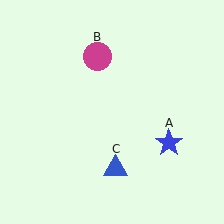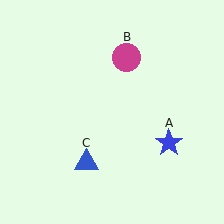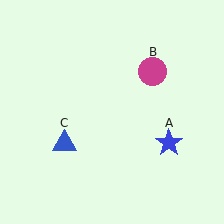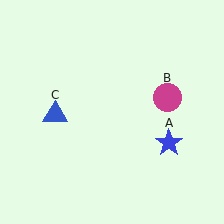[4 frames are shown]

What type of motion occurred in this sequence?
The magenta circle (object B), blue triangle (object C) rotated clockwise around the center of the scene.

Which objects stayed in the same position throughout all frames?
Blue star (object A) remained stationary.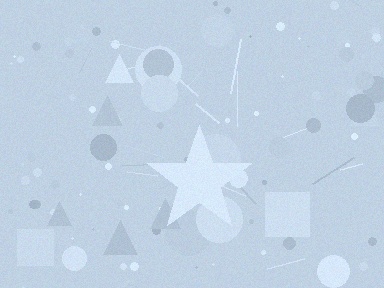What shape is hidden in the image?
A star is hidden in the image.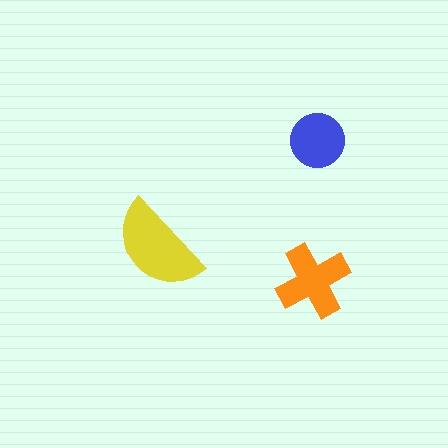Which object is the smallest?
The blue circle.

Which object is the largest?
The yellow semicircle.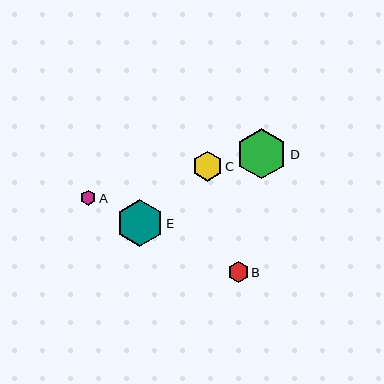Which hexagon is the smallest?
Hexagon A is the smallest with a size of approximately 15 pixels.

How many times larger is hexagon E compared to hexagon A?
Hexagon E is approximately 3.0 times the size of hexagon A.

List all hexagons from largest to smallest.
From largest to smallest: D, E, C, B, A.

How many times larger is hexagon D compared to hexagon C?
Hexagon D is approximately 1.7 times the size of hexagon C.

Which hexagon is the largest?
Hexagon D is the largest with a size of approximately 50 pixels.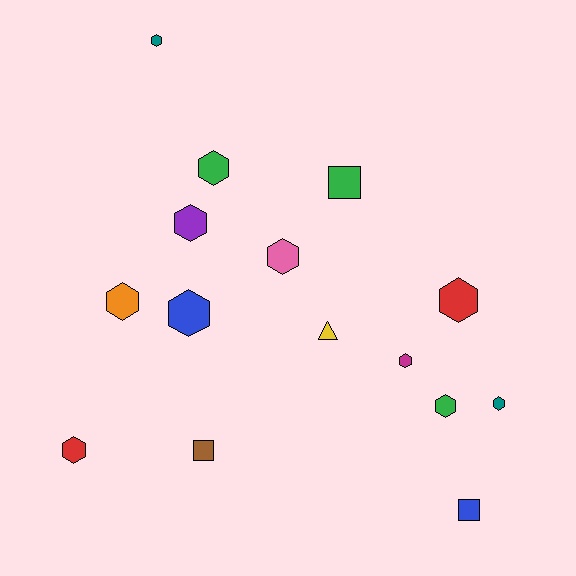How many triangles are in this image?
There is 1 triangle.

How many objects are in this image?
There are 15 objects.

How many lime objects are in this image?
There are no lime objects.